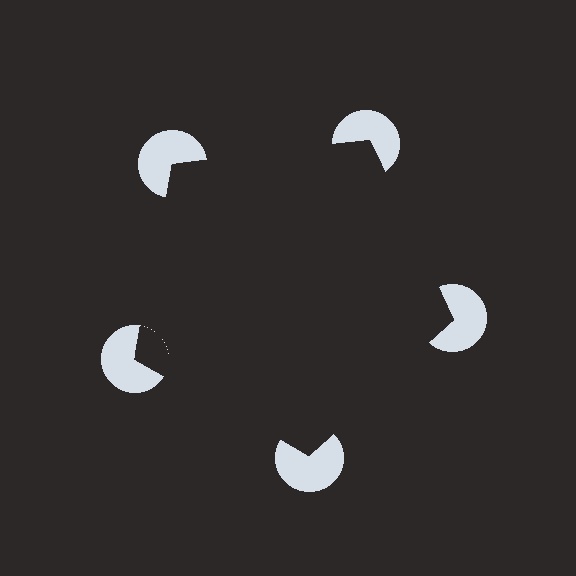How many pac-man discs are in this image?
There are 5 — one at each vertex of the illusory pentagon.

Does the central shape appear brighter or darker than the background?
It typically appears slightly darker than the background, even though no actual brightness change is drawn.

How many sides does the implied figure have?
5 sides.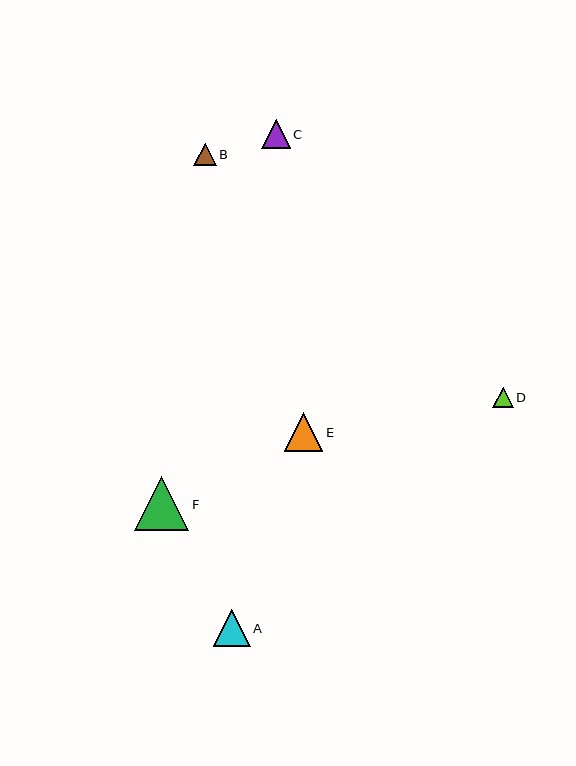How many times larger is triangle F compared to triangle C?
Triangle F is approximately 1.9 times the size of triangle C.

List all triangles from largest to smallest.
From largest to smallest: F, E, A, C, B, D.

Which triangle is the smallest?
Triangle D is the smallest with a size of approximately 20 pixels.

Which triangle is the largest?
Triangle F is the largest with a size of approximately 54 pixels.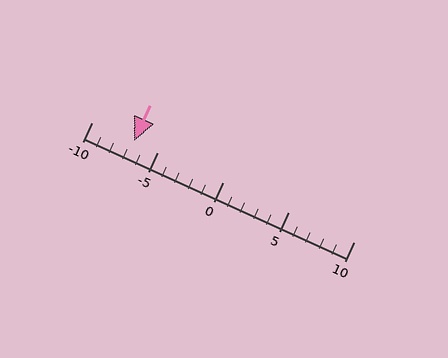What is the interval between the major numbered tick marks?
The major tick marks are spaced 5 units apart.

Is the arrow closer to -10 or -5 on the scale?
The arrow is closer to -5.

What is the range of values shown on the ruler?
The ruler shows values from -10 to 10.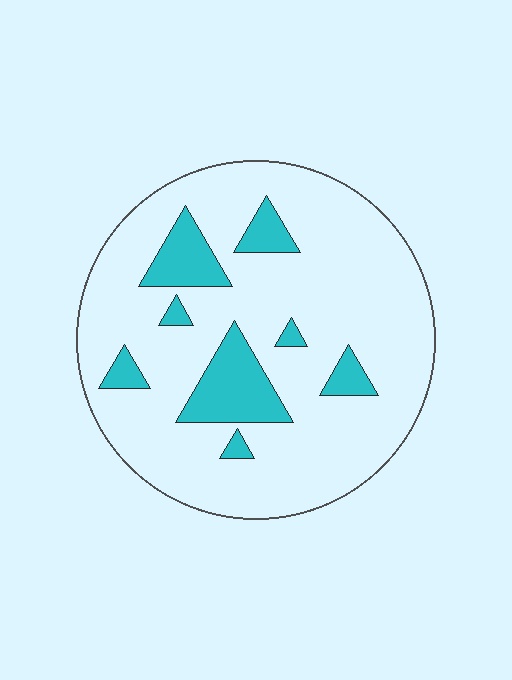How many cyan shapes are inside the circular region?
8.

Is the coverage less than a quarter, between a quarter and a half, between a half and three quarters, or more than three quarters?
Less than a quarter.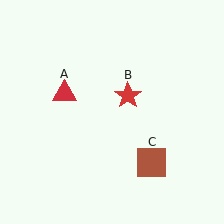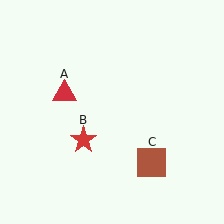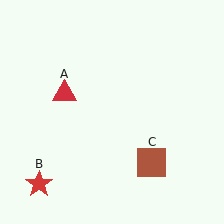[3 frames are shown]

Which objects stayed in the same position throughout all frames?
Red triangle (object A) and brown square (object C) remained stationary.